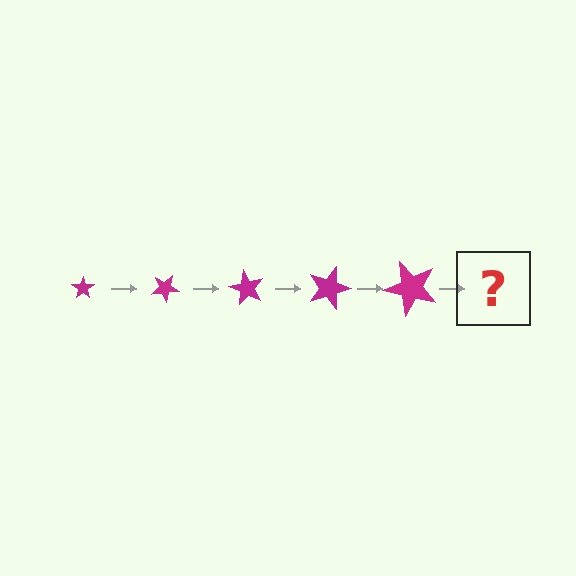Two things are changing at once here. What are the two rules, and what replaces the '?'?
The two rules are that the star grows larger each step and it rotates 30 degrees each step. The '?' should be a star, larger than the previous one and rotated 150 degrees from the start.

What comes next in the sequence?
The next element should be a star, larger than the previous one and rotated 150 degrees from the start.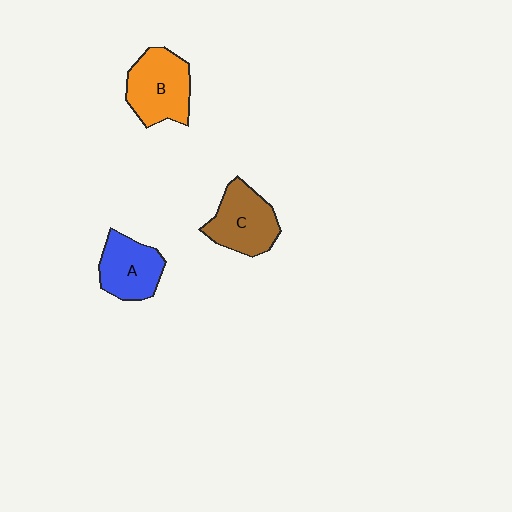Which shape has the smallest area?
Shape A (blue).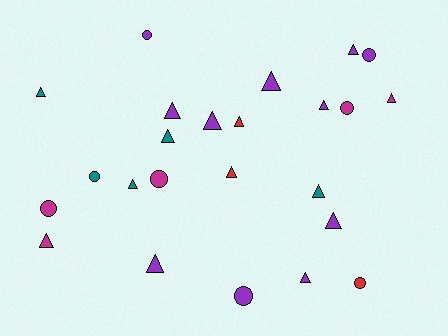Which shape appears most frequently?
Triangle, with 16 objects.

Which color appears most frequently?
Purple, with 11 objects.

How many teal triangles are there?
There are 4 teal triangles.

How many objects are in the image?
There are 24 objects.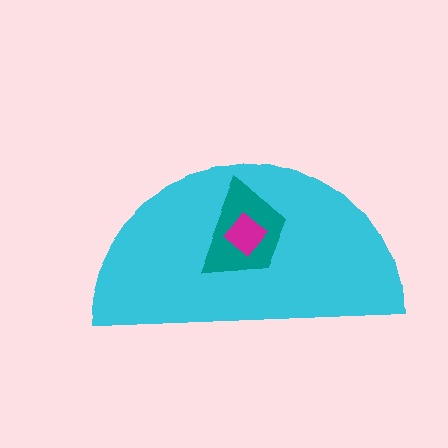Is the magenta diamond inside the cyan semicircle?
Yes.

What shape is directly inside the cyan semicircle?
The teal trapezoid.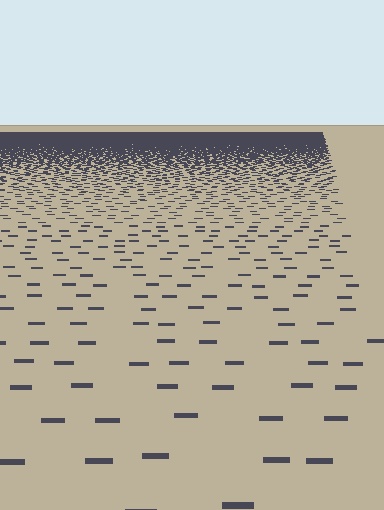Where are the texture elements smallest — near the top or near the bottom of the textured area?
Near the top.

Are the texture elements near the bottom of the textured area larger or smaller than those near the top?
Larger. Near the bottom, elements are closer to the viewer and appear at a bigger on-screen size.